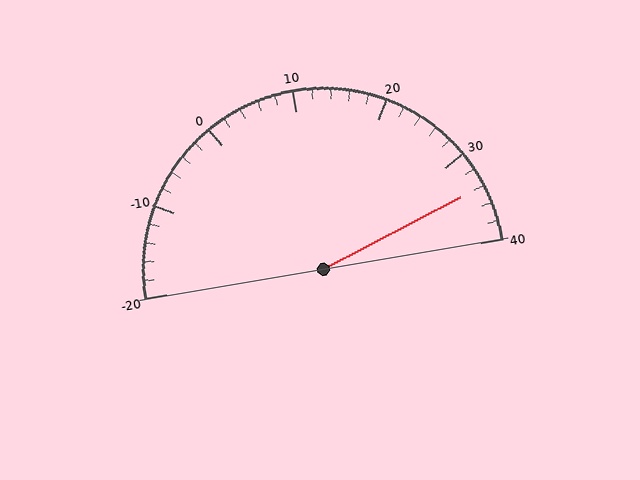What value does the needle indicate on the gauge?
The needle indicates approximately 34.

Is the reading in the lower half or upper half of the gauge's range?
The reading is in the upper half of the range (-20 to 40).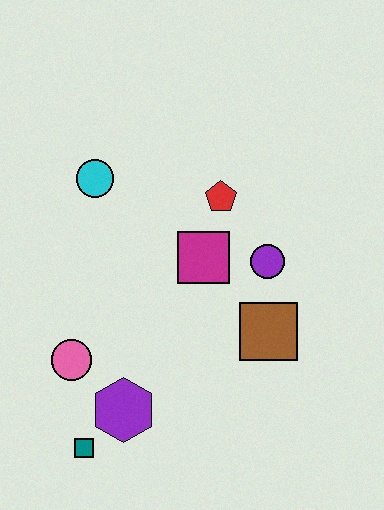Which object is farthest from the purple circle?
The teal square is farthest from the purple circle.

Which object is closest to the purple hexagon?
The teal square is closest to the purple hexagon.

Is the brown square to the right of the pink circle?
Yes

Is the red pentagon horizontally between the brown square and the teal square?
Yes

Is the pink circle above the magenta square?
No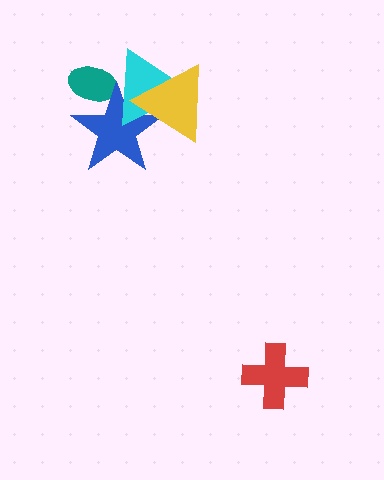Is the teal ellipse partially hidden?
Yes, it is partially covered by another shape.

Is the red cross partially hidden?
No, no other shape covers it.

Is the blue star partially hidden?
Yes, it is partially covered by another shape.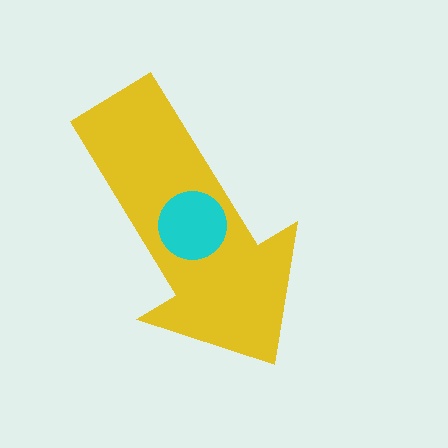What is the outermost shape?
The yellow arrow.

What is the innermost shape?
The cyan circle.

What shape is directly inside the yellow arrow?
The cyan circle.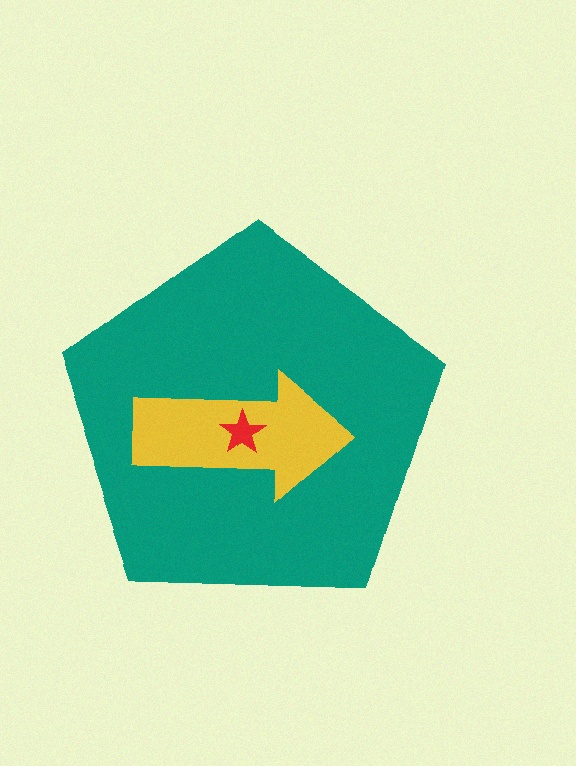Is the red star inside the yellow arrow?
Yes.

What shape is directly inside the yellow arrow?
The red star.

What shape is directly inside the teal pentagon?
The yellow arrow.